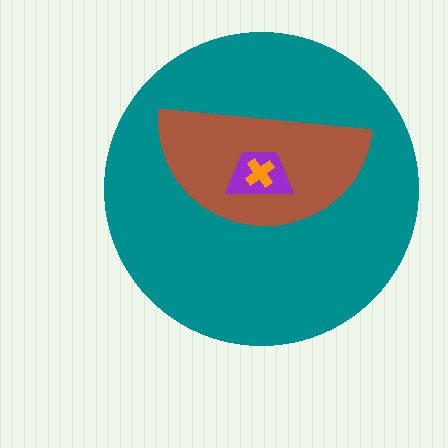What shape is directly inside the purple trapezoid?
The orange cross.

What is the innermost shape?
The orange cross.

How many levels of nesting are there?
4.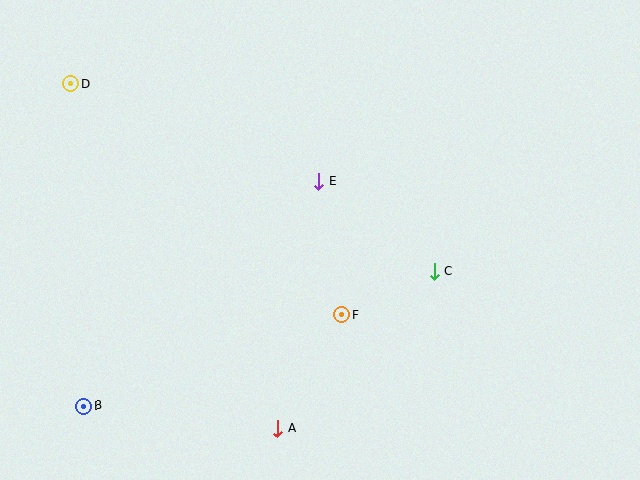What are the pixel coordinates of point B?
Point B is at (83, 406).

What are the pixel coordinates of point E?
Point E is at (319, 181).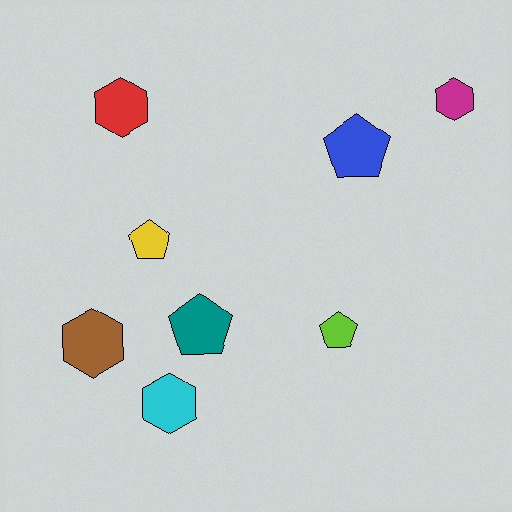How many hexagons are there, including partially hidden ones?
There are 4 hexagons.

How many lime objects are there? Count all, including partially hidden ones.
There is 1 lime object.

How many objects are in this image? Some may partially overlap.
There are 8 objects.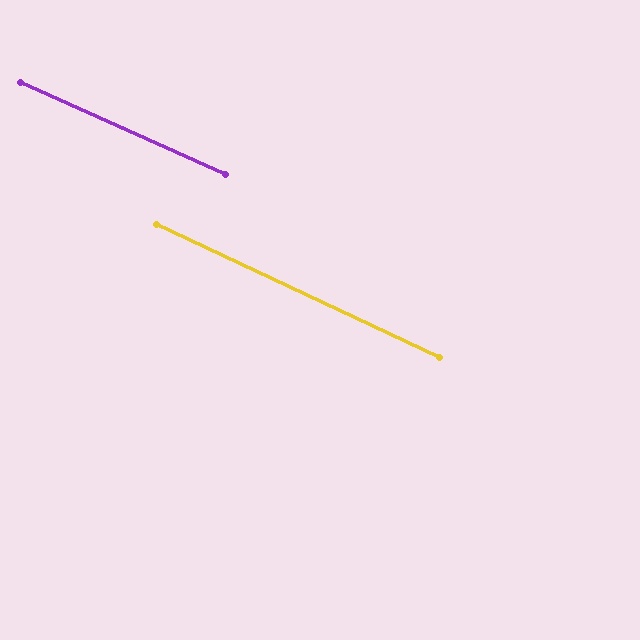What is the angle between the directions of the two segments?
Approximately 1 degree.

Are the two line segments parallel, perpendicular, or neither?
Parallel — their directions differ by only 1.0°.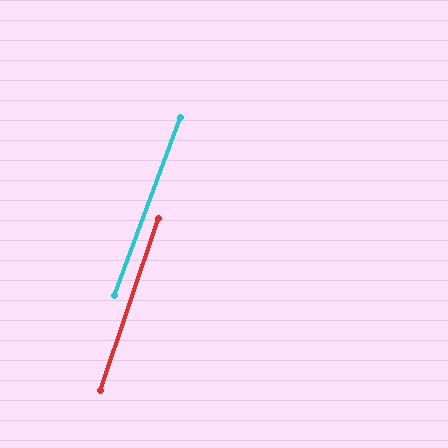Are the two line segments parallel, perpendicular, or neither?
Parallel — their directions differ by only 1.6°.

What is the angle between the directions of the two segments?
Approximately 2 degrees.